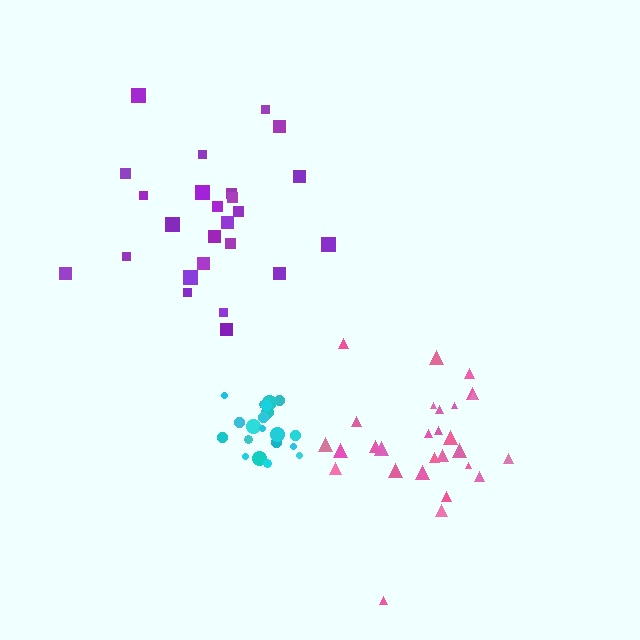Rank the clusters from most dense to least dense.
cyan, pink, purple.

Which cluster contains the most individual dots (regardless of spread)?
Pink (28).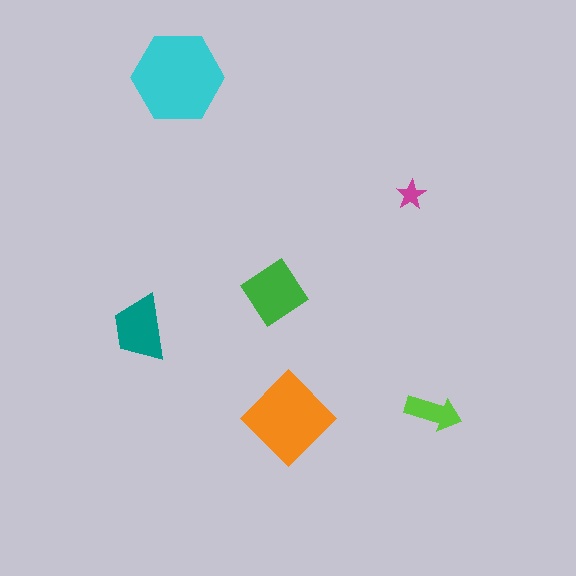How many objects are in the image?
There are 6 objects in the image.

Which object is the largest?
The cyan hexagon.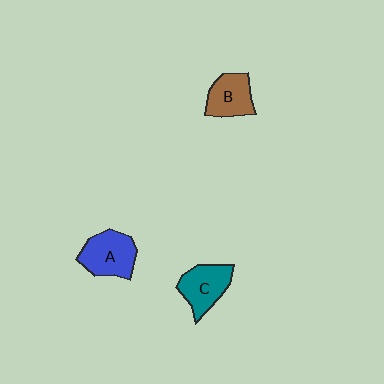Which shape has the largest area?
Shape A (blue).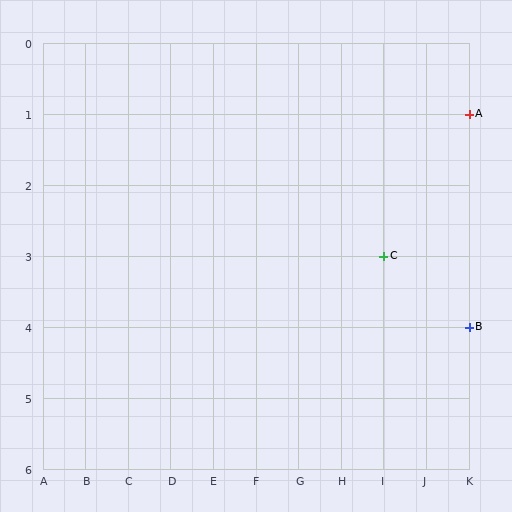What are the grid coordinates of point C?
Point C is at grid coordinates (I, 3).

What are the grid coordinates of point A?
Point A is at grid coordinates (K, 1).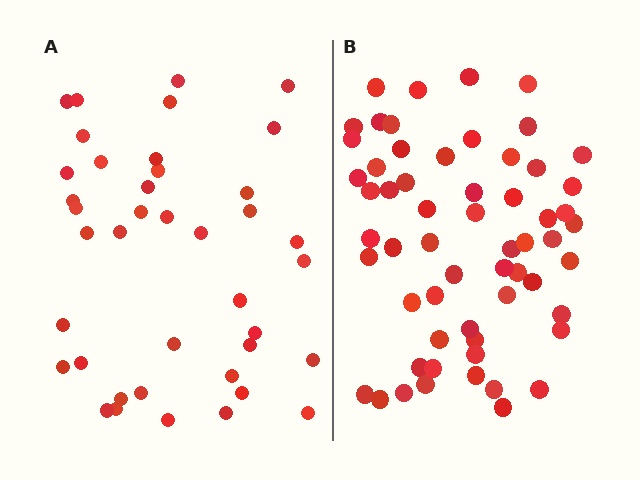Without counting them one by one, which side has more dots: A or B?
Region B (the right region) has more dots.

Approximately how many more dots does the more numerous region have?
Region B has approximately 20 more dots than region A.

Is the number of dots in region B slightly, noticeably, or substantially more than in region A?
Region B has substantially more. The ratio is roughly 1.5 to 1.